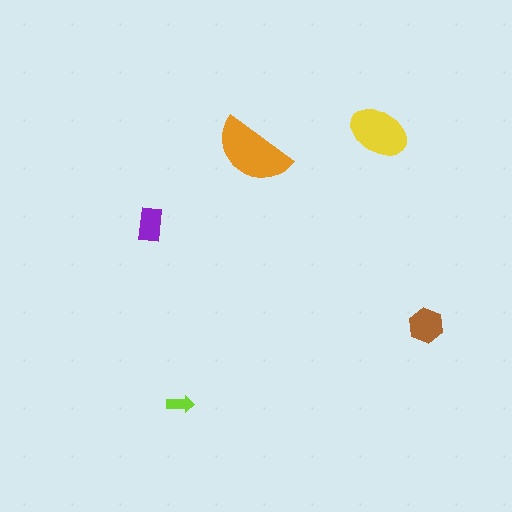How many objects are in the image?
There are 5 objects in the image.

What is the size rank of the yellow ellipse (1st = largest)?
2nd.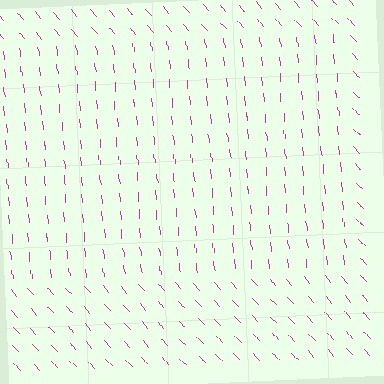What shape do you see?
I see a rectangle.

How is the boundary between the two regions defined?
The boundary is defined purely by a change in line orientation (approximately 37 degrees difference). All lines are the same color and thickness.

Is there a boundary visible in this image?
Yes, there is a texture boundary formed by a change in line orientation.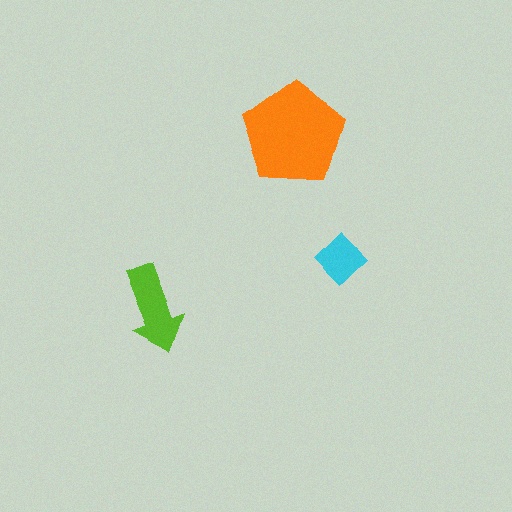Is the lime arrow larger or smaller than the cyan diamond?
Larger.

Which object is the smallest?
The cyan diamond.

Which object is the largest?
The orange pentagon.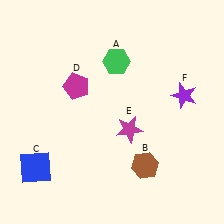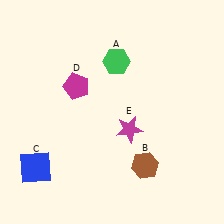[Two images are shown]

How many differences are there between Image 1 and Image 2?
There is 1 difference between the two images.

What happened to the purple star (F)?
The purple star (F) was removed in Image 2. It was in the top-right area of Image 1.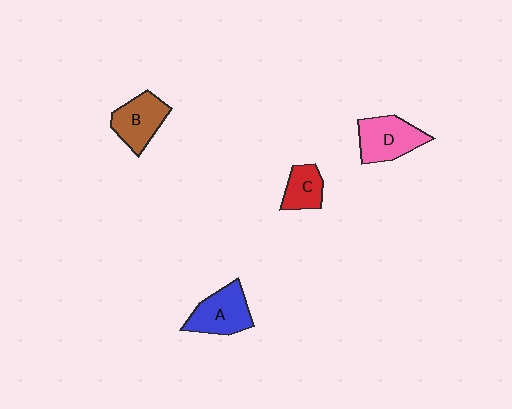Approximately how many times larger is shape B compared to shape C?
Approximately 1.4 times.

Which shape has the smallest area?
Shape C (red).